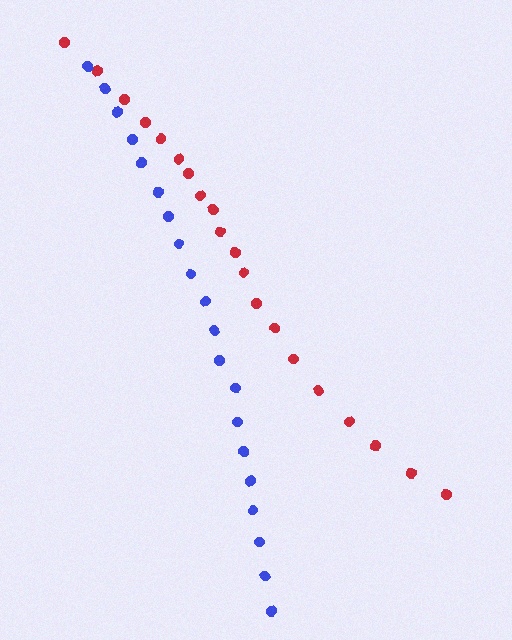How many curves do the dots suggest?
There are 2 distinct paths.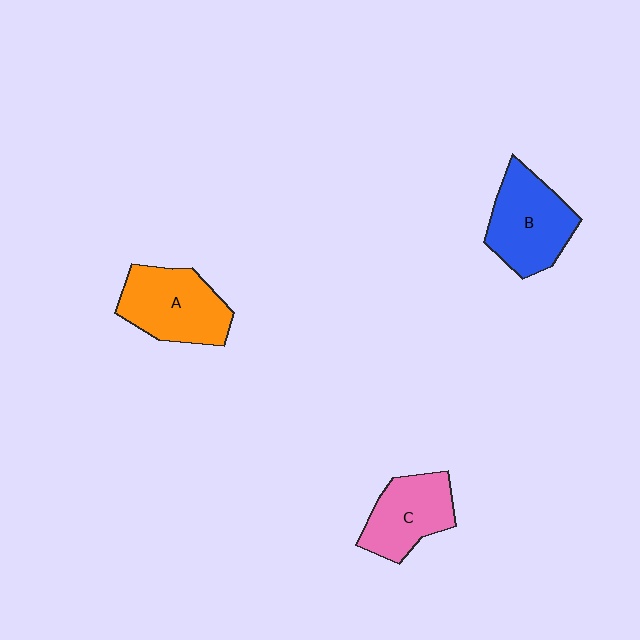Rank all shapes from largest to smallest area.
From largest to smallest: B (blue), A (orange), C (pink).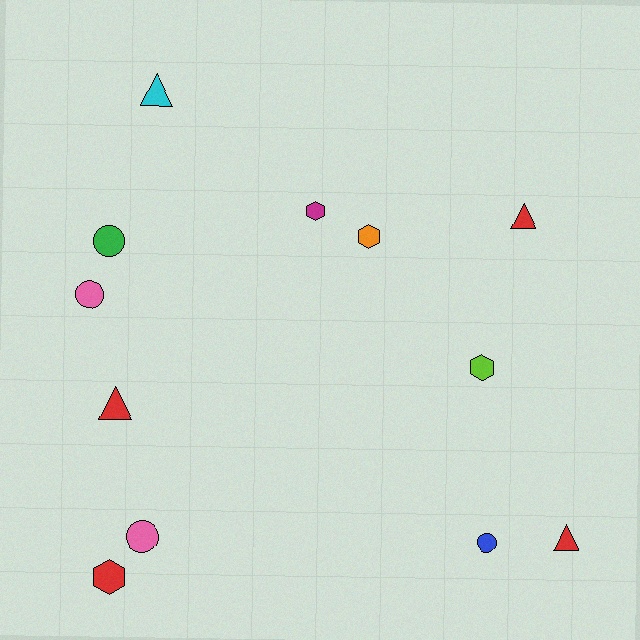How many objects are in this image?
There are 12 objects.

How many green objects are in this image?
There is 1 green object.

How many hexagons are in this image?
There are 4 hexagons.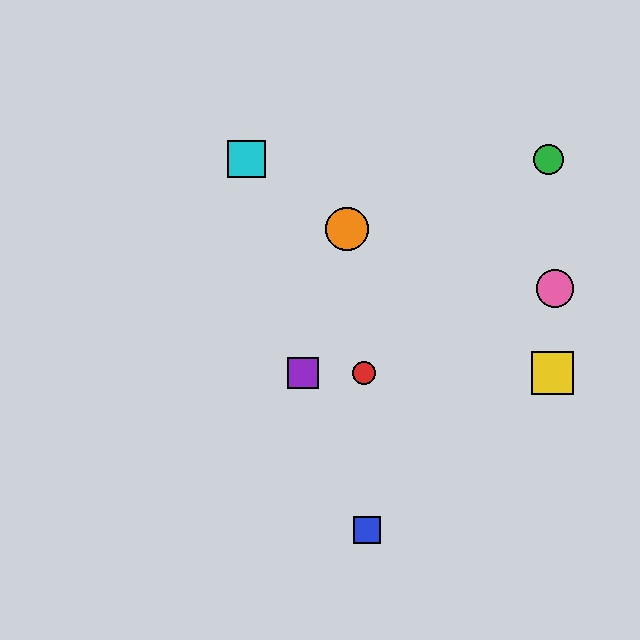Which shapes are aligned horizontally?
The red circle, the yellow square, the purple square are aligned horizontally.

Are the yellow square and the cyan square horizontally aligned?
No, the yellow square is at y≈373 and the cyan square is at y≈159.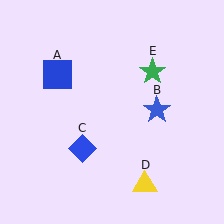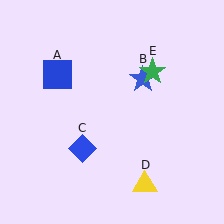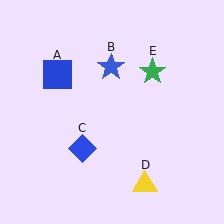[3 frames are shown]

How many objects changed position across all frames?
1 object changed position: blue star (object B).